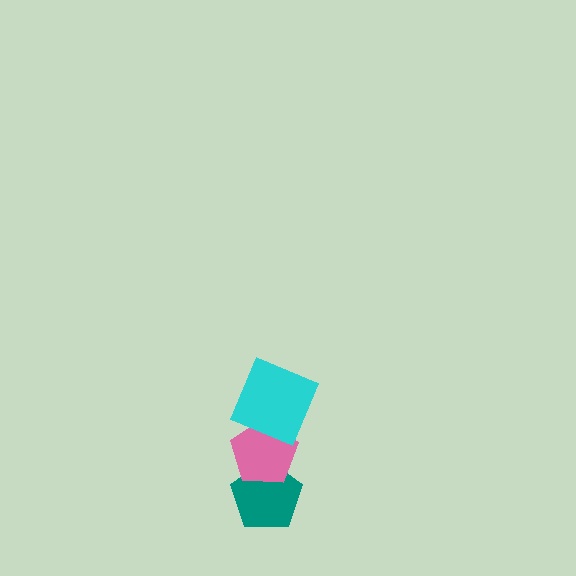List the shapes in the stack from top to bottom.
From top to bottom: the cyan square, the pink pentagon, the teal pentagon.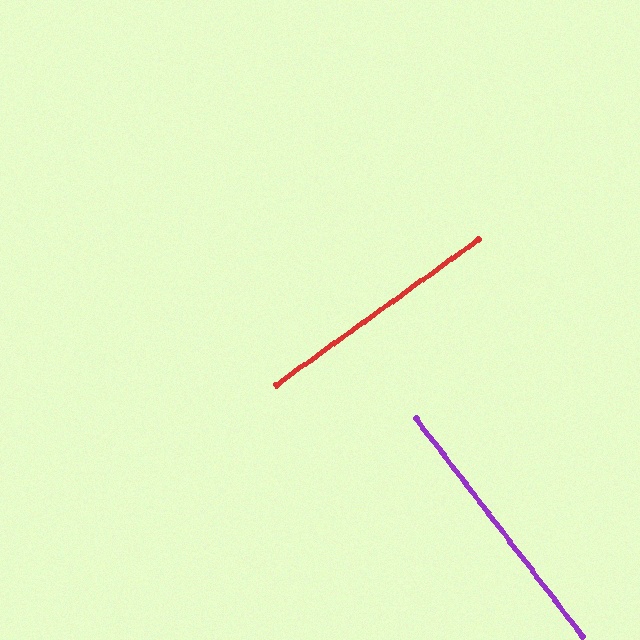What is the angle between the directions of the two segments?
Approximately 88 degrees.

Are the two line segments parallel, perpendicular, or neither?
Perpendicular — they meet at approximately 88°.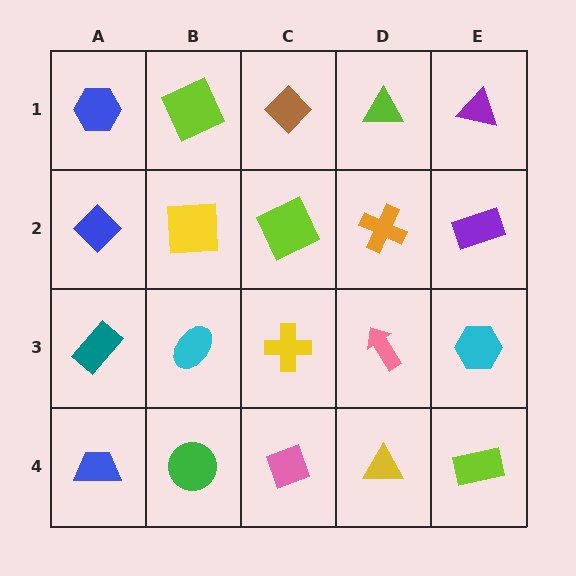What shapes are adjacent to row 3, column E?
A purple rectangle (row 2, column E), a lime rectangle (row 4, column E), a pink arrow (row 3, column D).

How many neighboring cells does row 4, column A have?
2.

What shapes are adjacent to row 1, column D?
An orange cross (row 2, column D), a brown diamond (row 1, column C), a purple triangle (row 1, column E).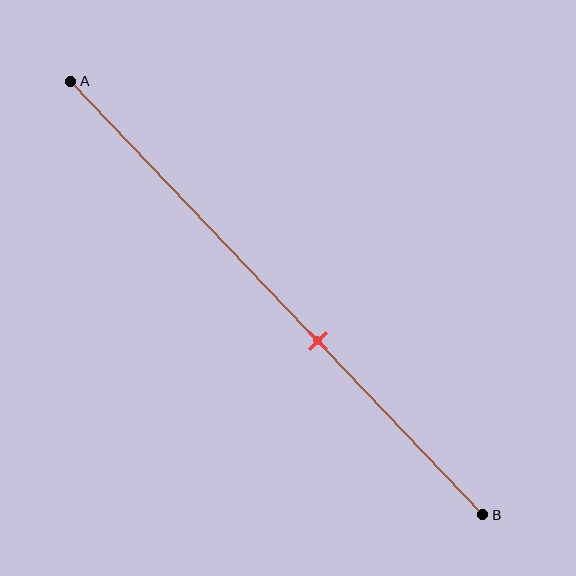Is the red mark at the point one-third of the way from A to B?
No, the mark is at about 60% from A, not at the 33% one-third point.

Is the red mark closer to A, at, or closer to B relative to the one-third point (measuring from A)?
The red mark is closer to point B than the one-third point of segment AB.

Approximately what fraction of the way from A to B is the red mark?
The red mark is approximately 60% of the way from A to B.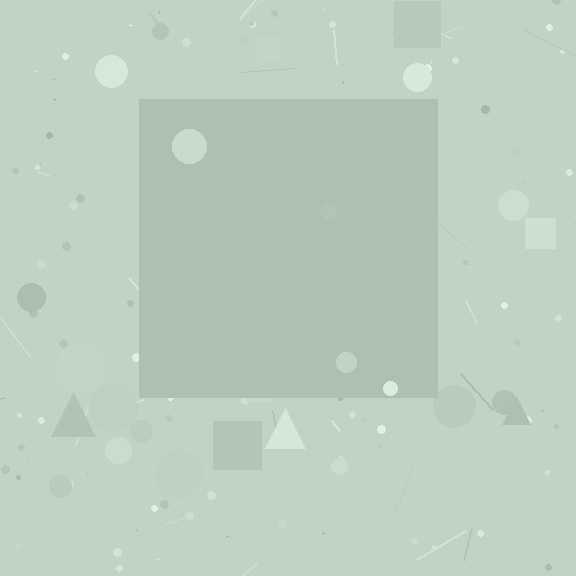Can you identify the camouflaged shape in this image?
The camouflaged shape is a square.